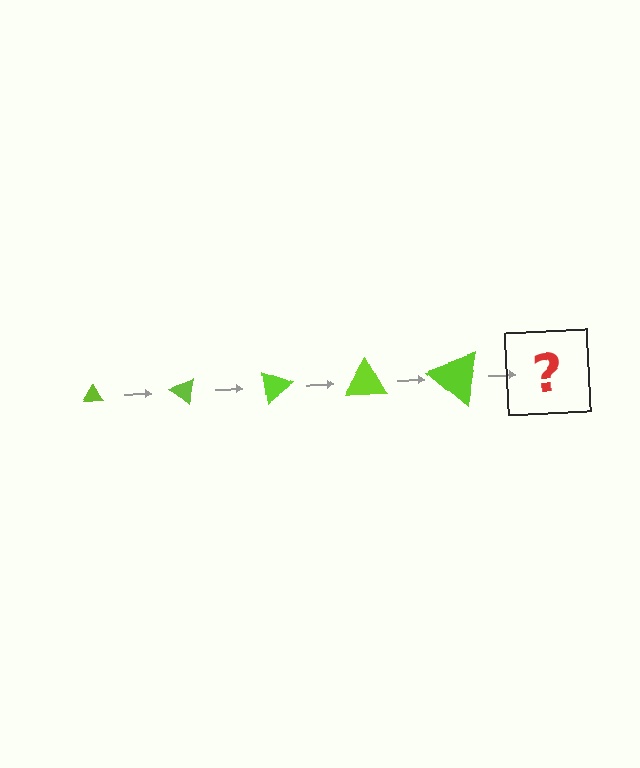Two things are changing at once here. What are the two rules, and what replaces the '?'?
The two rules are that the triangle grows larger each step and it rotates 40 degrees each step. The '?' should be a triangle, larger than the previous one and rotated 200 degrees from the start.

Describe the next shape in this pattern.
It should be a triangle, larger than the previous one and rotated 200 degrees from the start.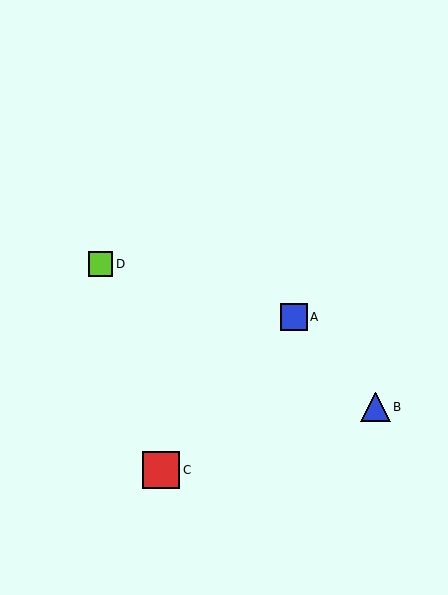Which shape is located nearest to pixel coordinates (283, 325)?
The blue square (labeled A) at (294, 317) is nearest to that location.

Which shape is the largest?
The red square (labeled C) is the largest.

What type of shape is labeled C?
Shape C is a red square.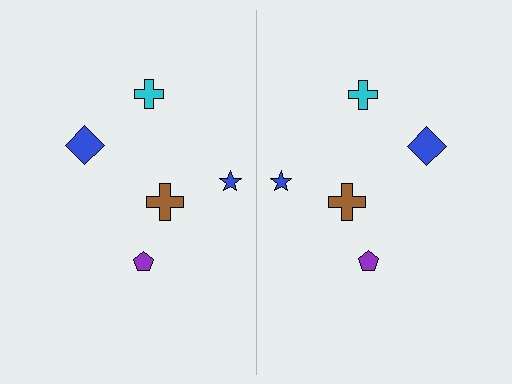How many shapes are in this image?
There are 10 shapes in this image.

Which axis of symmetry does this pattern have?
The pattern has a vertical axis of symmetry running through the center of the image.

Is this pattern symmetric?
Yes, this pattern has bilateral (reflection) symmetry.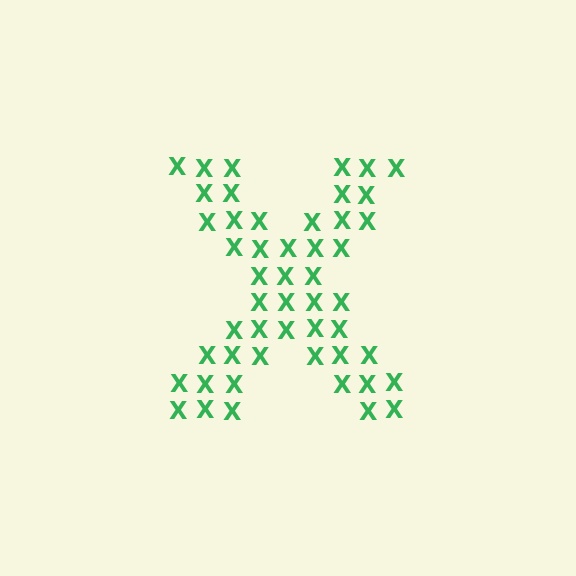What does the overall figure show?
The overall figure shows the letter X.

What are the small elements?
The small elements are letter X's.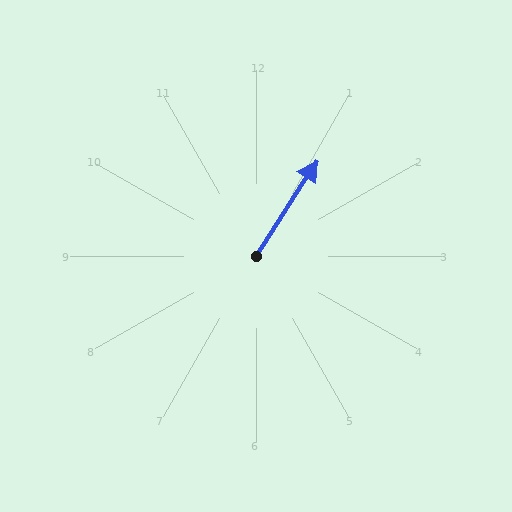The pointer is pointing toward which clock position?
Roughly 1 o'clock.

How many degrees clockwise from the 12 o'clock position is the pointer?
Approximately 33 degrees.